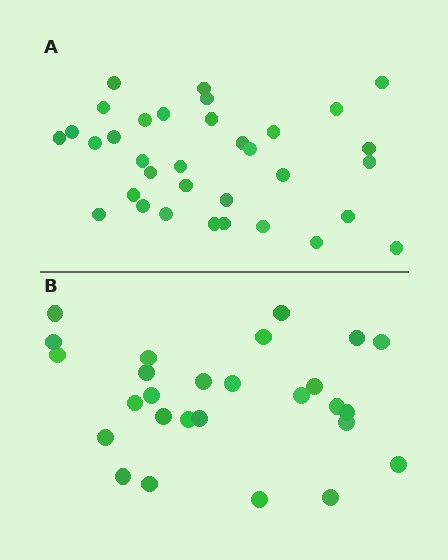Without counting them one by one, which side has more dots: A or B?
Region A (the top region) has more dots.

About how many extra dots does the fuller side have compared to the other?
Region A has roughly 8 or so more dots than region B.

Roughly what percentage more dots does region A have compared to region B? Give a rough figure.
About 25% more.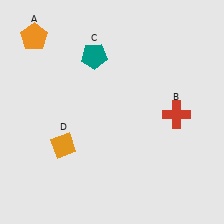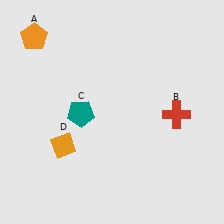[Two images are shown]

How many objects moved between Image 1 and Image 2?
1 object moved between the two images.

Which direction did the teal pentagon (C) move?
The teal pentagon (C) moved down.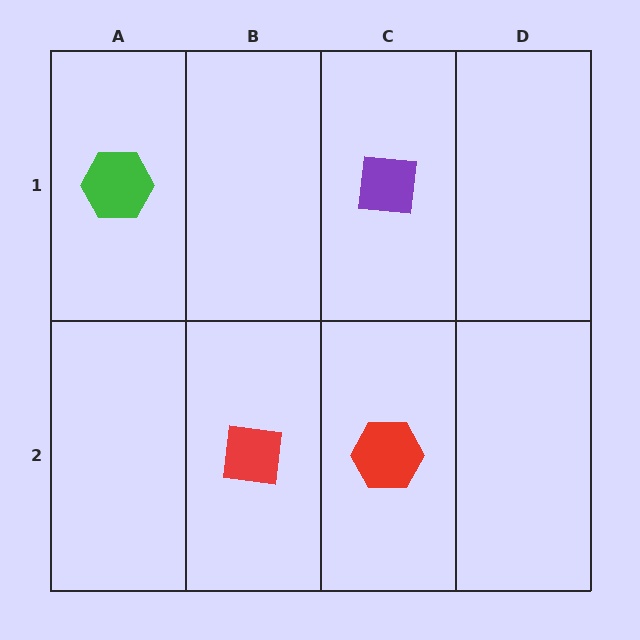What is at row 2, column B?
A red square.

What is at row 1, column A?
A green hexagon.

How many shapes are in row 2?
2 shapes.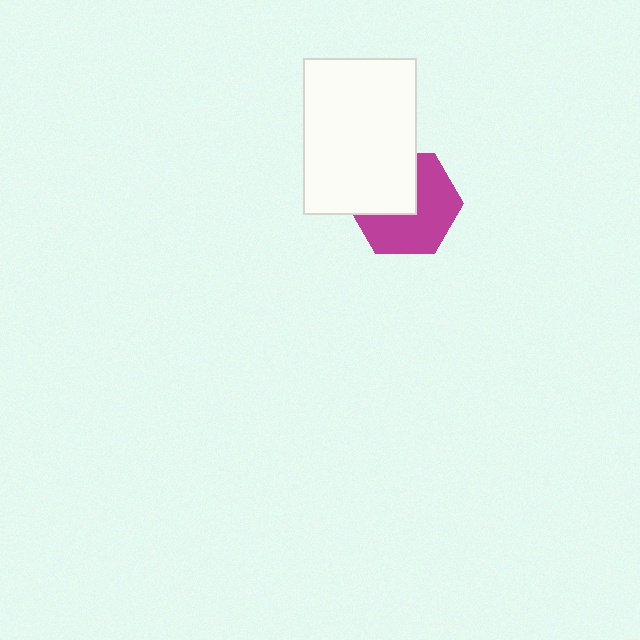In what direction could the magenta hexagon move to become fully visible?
The magenta hexagon could move toward the lower-right. That would shift it out from behind the white rectangle entirely.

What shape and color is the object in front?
The object in front is a white rectangle.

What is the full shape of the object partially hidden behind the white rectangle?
The partially hidden object is a magenta hexagon.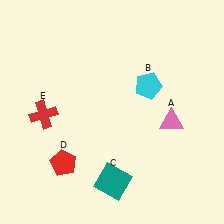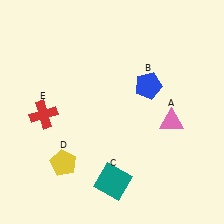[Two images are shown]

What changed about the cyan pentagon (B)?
In Image 1, B is cyan. In Image 2, it changed to blue.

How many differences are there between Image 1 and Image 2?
There are 2 differences between the two images.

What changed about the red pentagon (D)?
In Image 1, D is red. In Image 2, it changed to yellow.